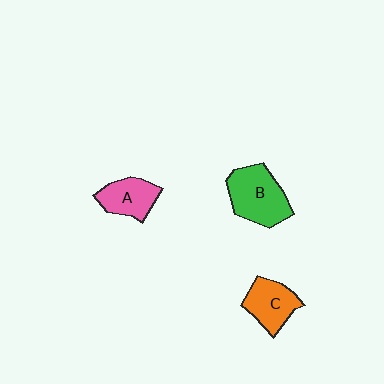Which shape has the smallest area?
Shape A (pink).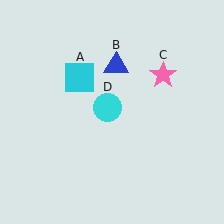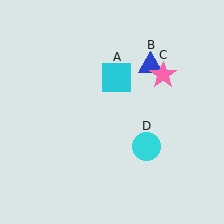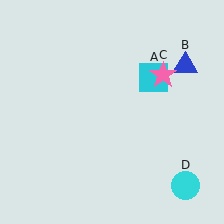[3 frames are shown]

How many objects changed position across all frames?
3 objects changed position: cyan square (object A), blue triangle (object B), cyan circle (object D).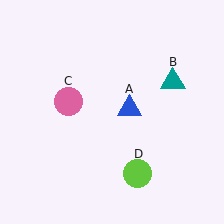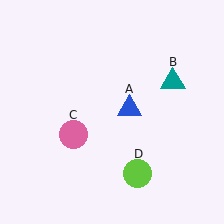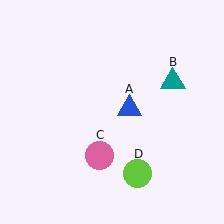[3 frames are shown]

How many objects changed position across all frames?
1 object changed position: pink circle (object C).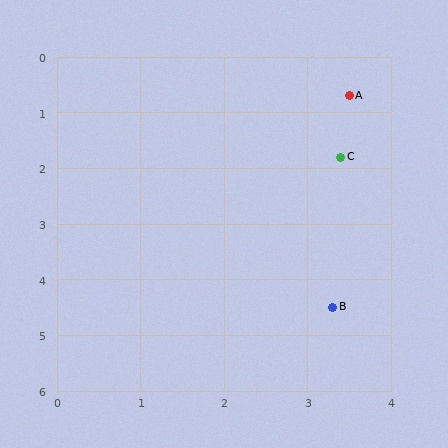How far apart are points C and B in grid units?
Points C and B are about 2.7 grid units apart.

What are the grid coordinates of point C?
Point C is at approximately (3.4, 1.8).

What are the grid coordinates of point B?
Point B is at approximately (3.3, 4.5).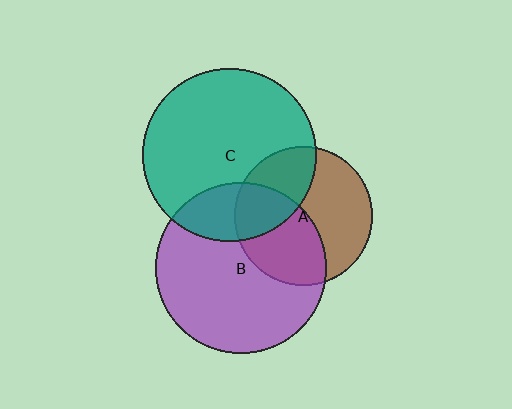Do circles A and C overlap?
Yes.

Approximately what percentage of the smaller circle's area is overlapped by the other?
Approximately 35%.